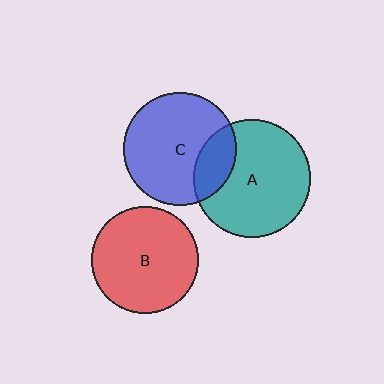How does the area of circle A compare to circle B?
Approximately 1.2 times.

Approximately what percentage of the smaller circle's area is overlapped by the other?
Approximately 20%.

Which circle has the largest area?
Circle A (teal).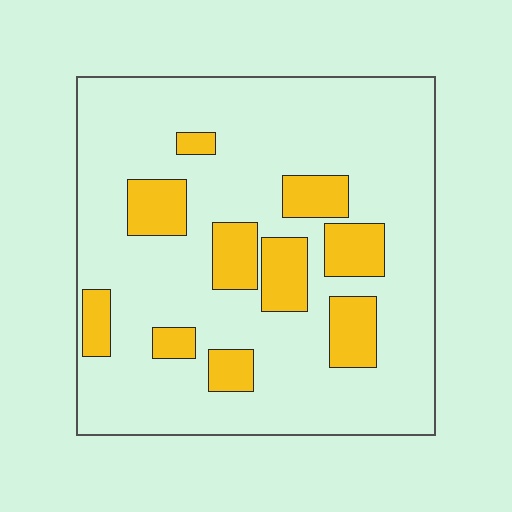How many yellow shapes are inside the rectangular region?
10.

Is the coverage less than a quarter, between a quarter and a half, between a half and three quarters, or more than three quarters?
Less than a quarter.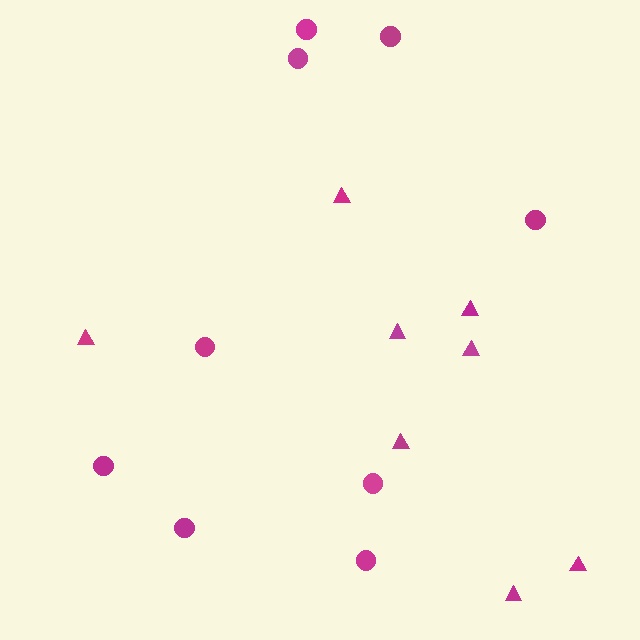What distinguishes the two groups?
There are 2 groups: one group of circles (9) and one group of triangles (8).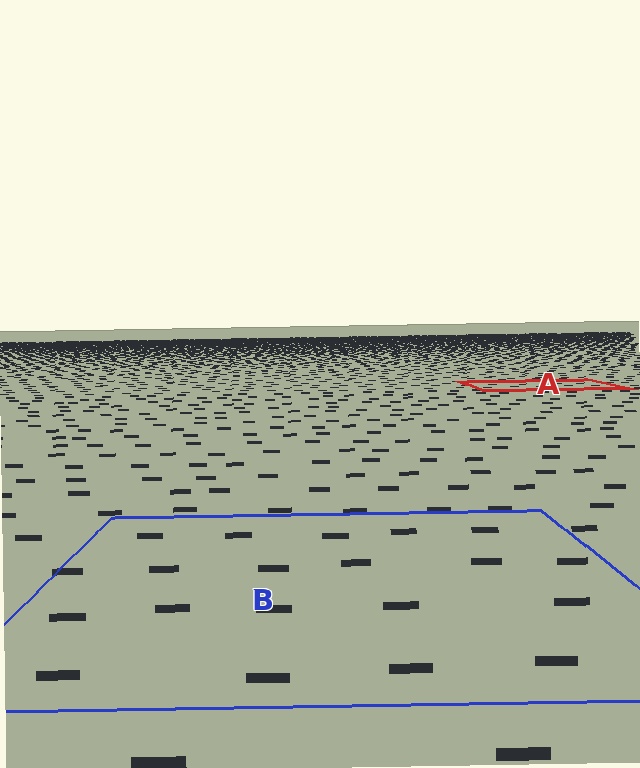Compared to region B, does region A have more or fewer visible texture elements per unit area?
Region A has more texture elements per unit area — they are packed more densely because it is farther away.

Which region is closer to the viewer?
Region B is closer. The texture elements there are larger and more spread out.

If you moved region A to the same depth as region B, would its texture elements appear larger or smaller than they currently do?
They would appear larger. At a closer depth, the same texture elements are projected at a bigger on-screen size.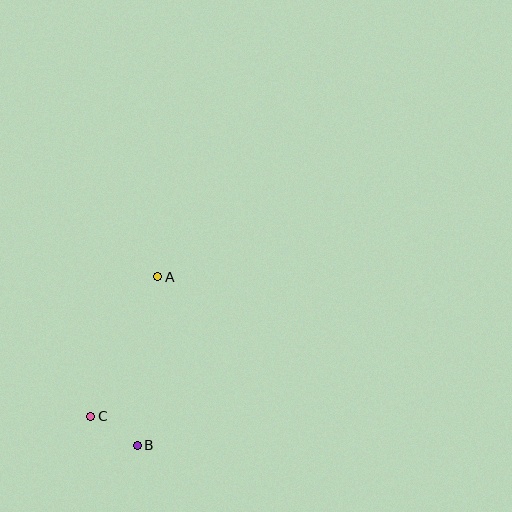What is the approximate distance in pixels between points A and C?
The distance between A and C is approximately 154 pixels.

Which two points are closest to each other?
Points B and C are closest to each other.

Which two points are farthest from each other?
Points A and B are farthest from each other.